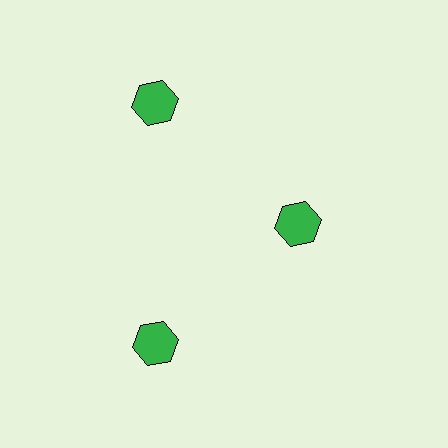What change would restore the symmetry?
The symmetry would be restored by moving it outward, back onto the ring so that all 3 hexagons sit at equal angles and equal distance from the center.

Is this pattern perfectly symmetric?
No. The 3 green hexagons are arranged in a ring, but one element near the 3 o'clock position is pulled inward toward the center, breaking the 3-fold rotational symmetry.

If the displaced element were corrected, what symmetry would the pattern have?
It would have 3-fold rotational symmetry — the pattern would map onto itself every 120 degrees.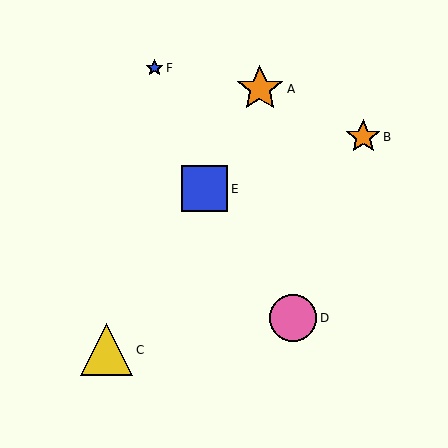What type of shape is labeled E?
Shape E is a blue square.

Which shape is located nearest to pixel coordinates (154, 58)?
The blue star (labeled F) at (154, 68) is nearest to that location.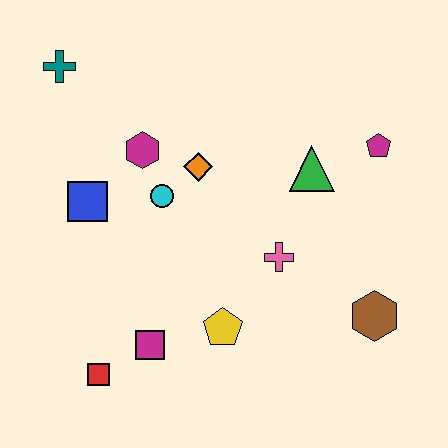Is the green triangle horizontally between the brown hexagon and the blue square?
Yes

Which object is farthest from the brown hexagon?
The teal cross is farthest from the brown hexagon.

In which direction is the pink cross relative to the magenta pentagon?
The pink cross is below the magenta pentagon.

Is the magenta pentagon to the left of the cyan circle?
No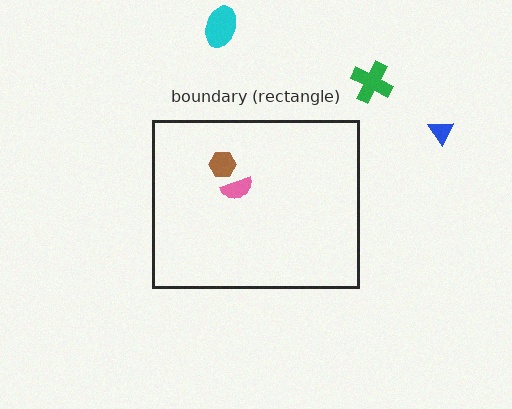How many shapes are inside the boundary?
2 inside, 3 outside.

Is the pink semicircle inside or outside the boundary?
Inside.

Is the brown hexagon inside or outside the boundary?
Inside.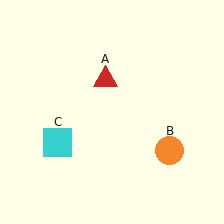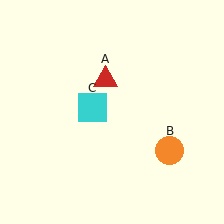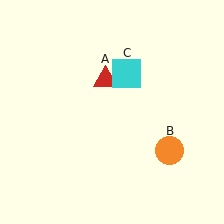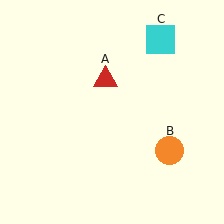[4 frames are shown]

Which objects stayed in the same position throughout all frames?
Red triangle (object A) and orange circle (object B) remained stationary.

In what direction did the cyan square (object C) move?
The cyan square (object C) moved up and to the right.